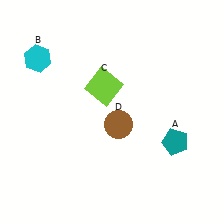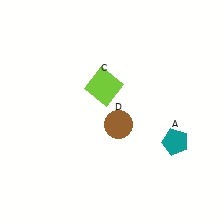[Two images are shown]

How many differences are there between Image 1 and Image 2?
There is 1 difference between the two images.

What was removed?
The cyan hexagon (B) was removed in Image 2.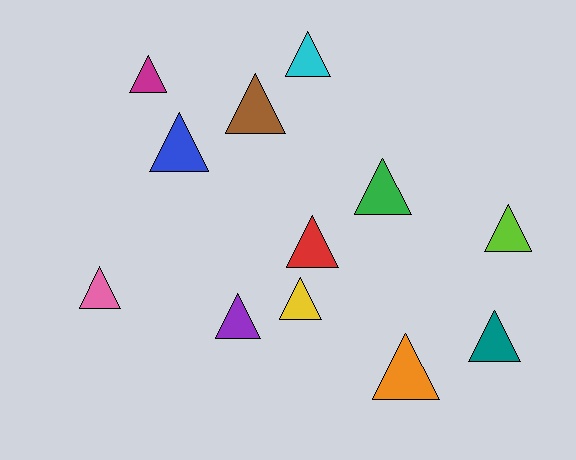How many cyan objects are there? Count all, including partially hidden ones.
There is 1 cyan object.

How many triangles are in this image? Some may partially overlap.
There are 12 triangles.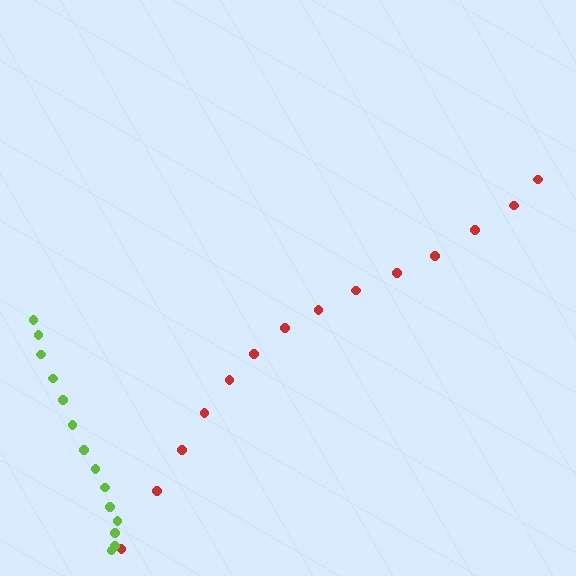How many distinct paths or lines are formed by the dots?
There are 2 distinct paths.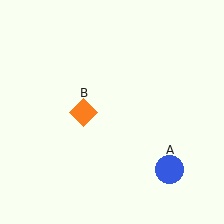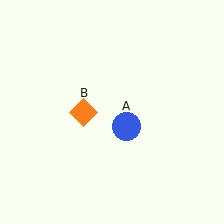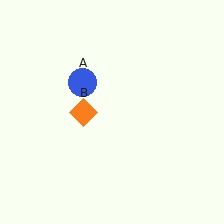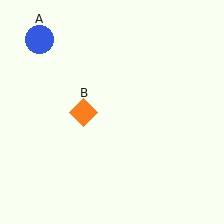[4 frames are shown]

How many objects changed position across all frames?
1 object changed position: blue circle (object A).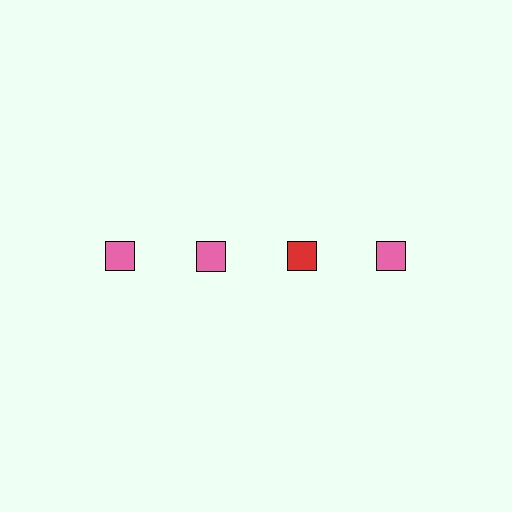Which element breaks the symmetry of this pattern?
The red square in the top row, center column breaks the symmetry. All other shapes are pink squares.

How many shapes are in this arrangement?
There are 4 shapes arranged in a grid pattern.